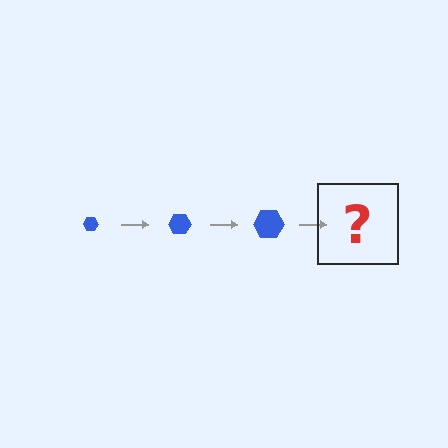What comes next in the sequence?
The next element should be a blue hexagon, larger than the previous one.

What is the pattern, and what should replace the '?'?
The pattern is that the hexagon gets progressively larger each step. The '?' should be a blue hexagon, larger than the previous one.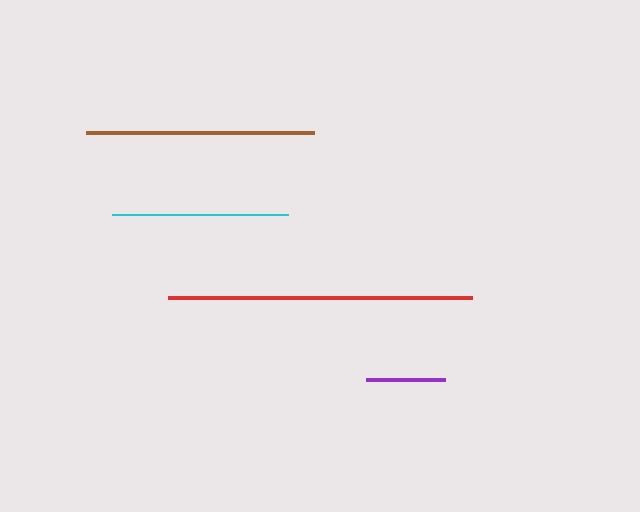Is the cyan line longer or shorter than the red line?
The red line is longer than the cyan line.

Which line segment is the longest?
The red line is the longest at approximately 304 pixels.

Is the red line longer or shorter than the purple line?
The red line is longer than the purple line.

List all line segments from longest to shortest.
From longest to shortest: red, brown, cyan, purple.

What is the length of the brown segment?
The brown segment is approximately 228 pixels long.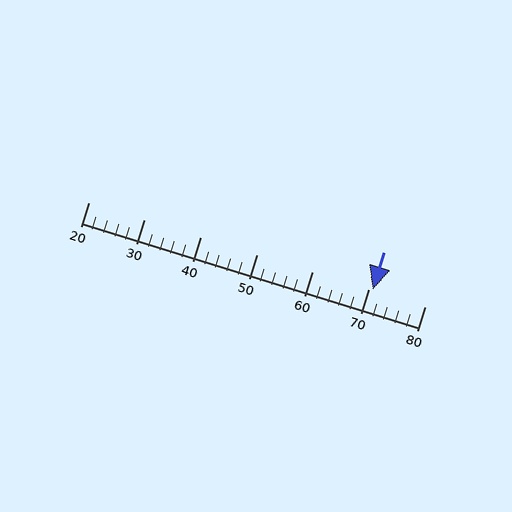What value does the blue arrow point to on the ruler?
The blue arrow points to approximately 71.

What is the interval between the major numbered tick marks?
The major tick marks are spaced 10 units apart.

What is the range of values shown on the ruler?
The ruler shows values from 20 to 80.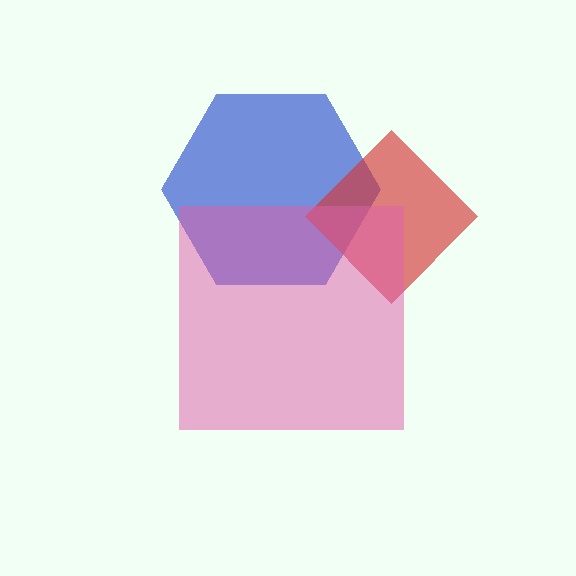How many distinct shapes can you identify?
There are 3 distinct shapes: a blue hexagon, a red diamond, a pink square.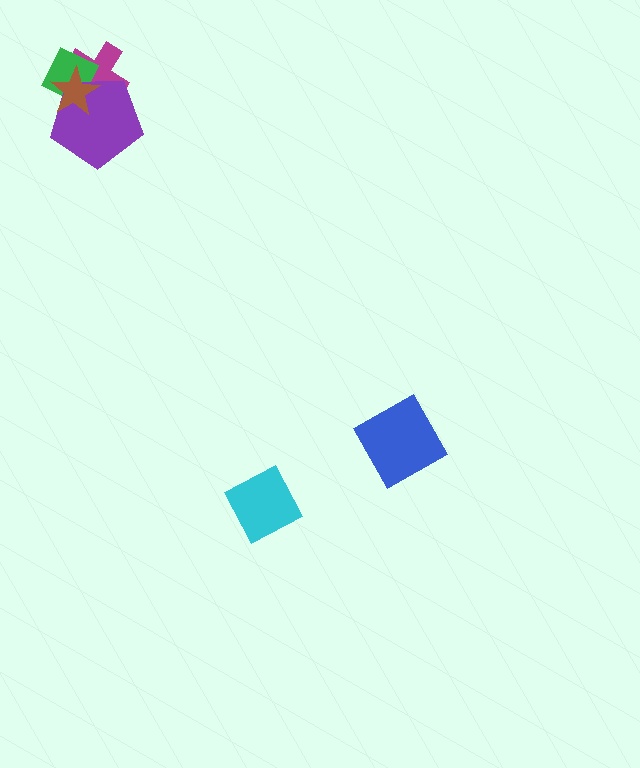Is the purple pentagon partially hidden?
Yes, it is partially covered by another shape.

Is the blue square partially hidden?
No, no other shape covers it.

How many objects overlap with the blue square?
0 objects overlap with the blue square.